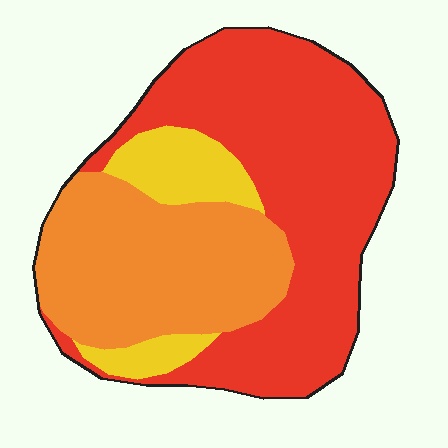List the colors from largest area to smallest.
From largest to smallest: red, orange, yellow.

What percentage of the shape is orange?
Orange covers about 35% of the shape.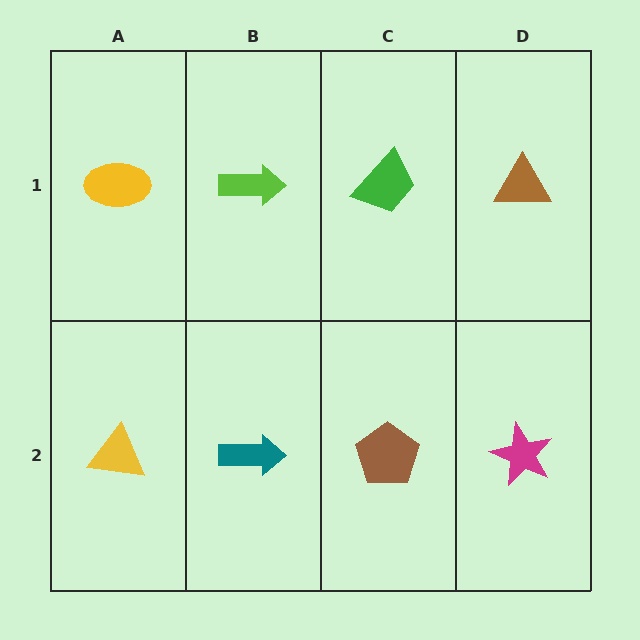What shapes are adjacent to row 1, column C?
A brown pentagon (row 2, column C), a lime arrow (row 1, column B), a brown triangle (row 1, column D).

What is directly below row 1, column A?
A yellow triangle.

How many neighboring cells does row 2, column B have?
3.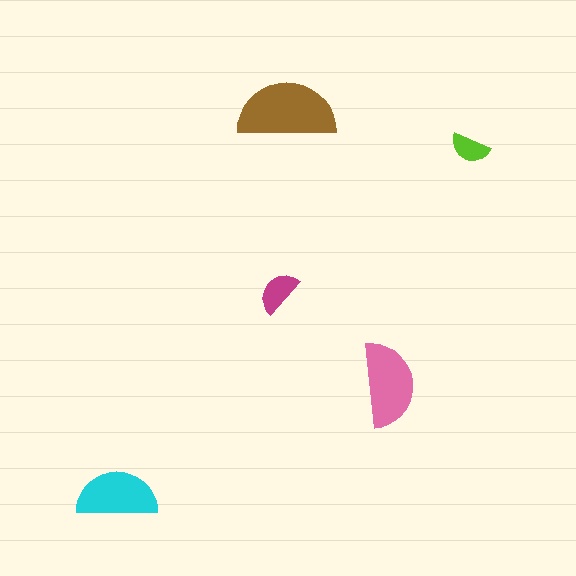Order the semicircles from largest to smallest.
the brown one, the pink one, the cyan one, the magenta one, the lime one.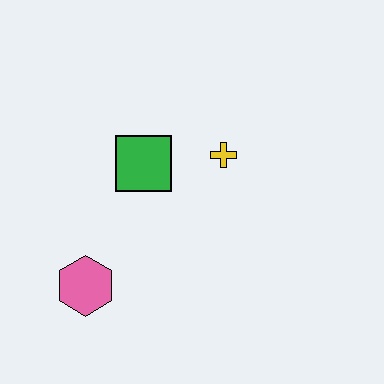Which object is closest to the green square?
The yellow cross is closest to the green square.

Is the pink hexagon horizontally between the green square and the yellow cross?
No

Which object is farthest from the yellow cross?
The pink hexagon is farthest from the yellow cross.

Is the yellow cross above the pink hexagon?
Yes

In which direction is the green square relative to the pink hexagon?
The green square is above the pink hexagon.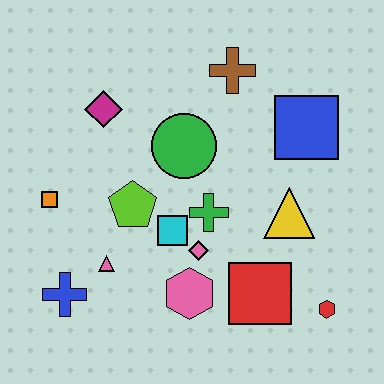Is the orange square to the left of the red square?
Yes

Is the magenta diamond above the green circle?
Yes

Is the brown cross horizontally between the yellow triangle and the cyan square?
Yes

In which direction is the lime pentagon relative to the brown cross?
The lime pentagon is below the brown cross.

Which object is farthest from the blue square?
The blue cross is farthest from the blue square.